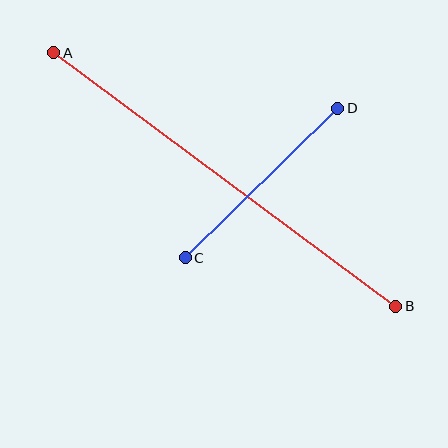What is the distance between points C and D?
The distance is approximately 214 pixels.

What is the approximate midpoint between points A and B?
The midpoint is at approximately (225, 180) pixels.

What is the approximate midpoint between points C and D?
The midpoint is at approximately (261, 183) pixels.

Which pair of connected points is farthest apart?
Points A and B are farthest apart.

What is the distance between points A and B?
The distance is approximately 425 pixels.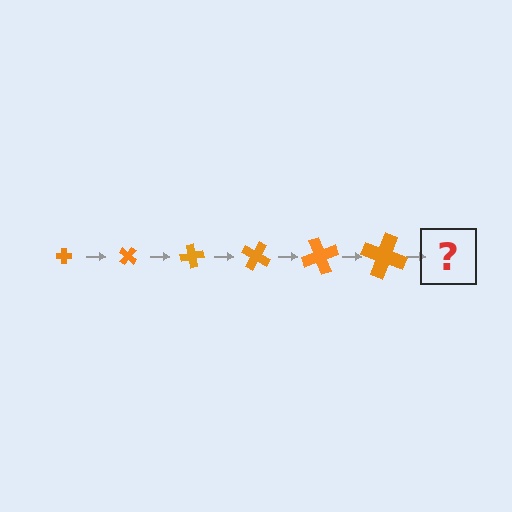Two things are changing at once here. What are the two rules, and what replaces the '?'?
The two rules are that the cross grows larger each step and it rotates 40 degrees each step. The '?' should be a cross, larger than the previous one and rotated 240 degrees from the start.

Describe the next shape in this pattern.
It should be a cross, larger than the previous one and rotated 240 degrees from the start.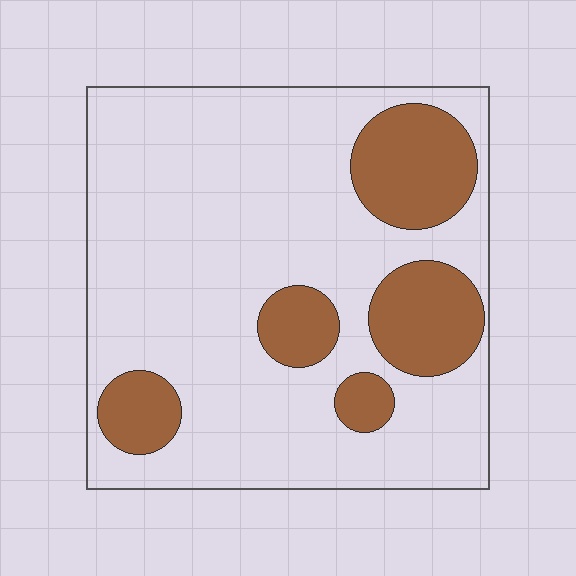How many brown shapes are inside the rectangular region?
5.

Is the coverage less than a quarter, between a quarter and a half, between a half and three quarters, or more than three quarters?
Less than a quarter.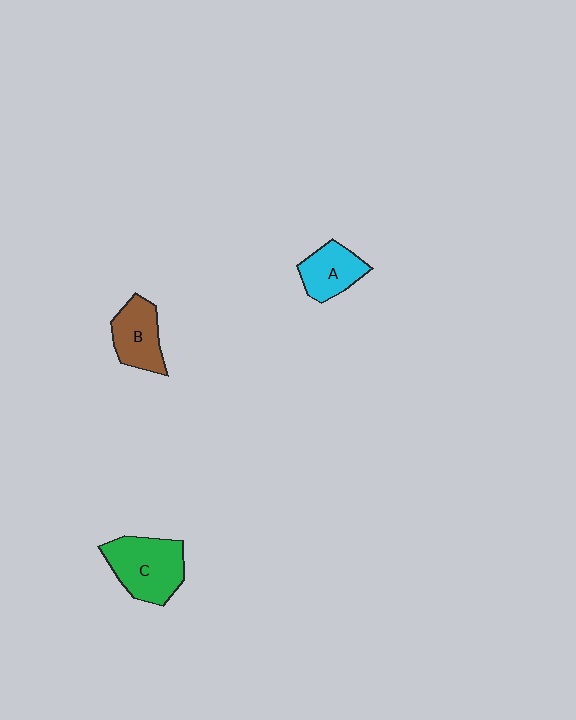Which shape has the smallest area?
Shape A (cyan).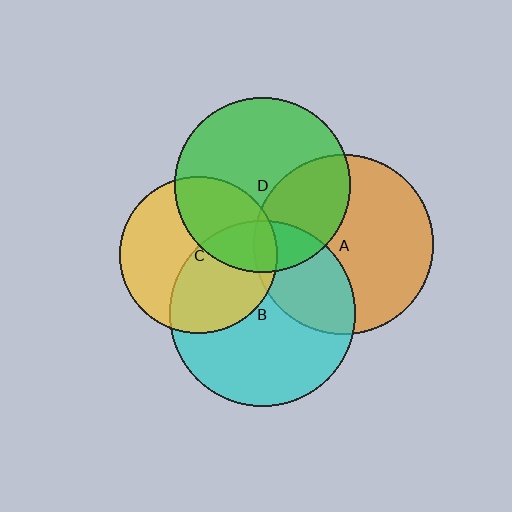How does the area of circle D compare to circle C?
Approximately 1.2 times.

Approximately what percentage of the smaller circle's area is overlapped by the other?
Approximately 30%.